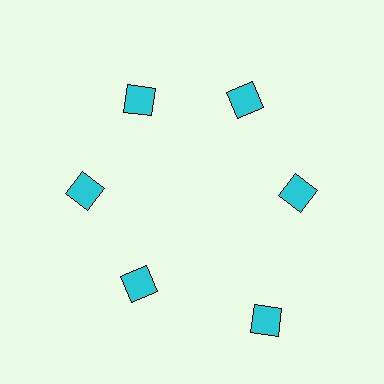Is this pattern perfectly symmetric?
No. The 6 cyan diamonds are arranged in a ring, but one element near the 5 o'clock position is pushed outward from the center, breaking the 6-fold rotational symmetry.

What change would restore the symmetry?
The symmetry would be restored by moving it inward, back onto the ring so that all 6 diamonds sit at equal angles and equal distance from the center.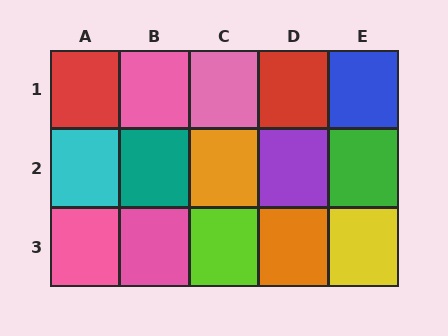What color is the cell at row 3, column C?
Lime.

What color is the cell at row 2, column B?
Teal.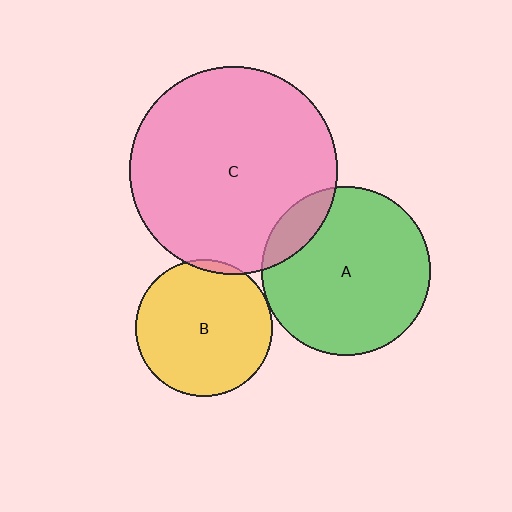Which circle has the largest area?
Circle C (pink).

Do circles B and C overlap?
Yes.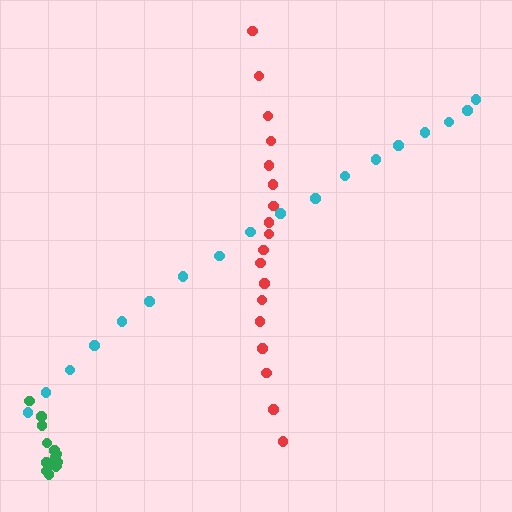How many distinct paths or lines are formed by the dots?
There are 3 distinct paths.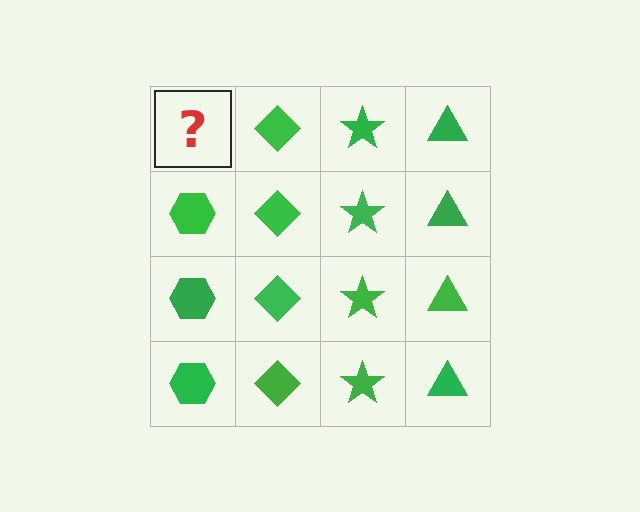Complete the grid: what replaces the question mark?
The question mark should be replaced with a green hexagon.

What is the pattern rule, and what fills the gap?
The rule is that each column has a consistent shape. The gap should be filled with a green hexagon.